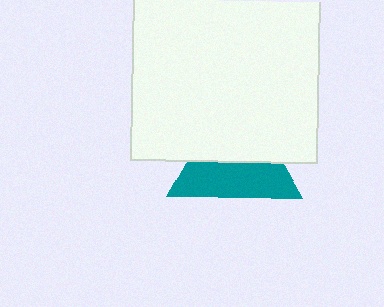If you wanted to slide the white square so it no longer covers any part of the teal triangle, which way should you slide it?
Slide it up — that is the most direct way to separate the two shapes.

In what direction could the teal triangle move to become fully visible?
The teal triangle could move down. That would shift it out from behind the white square entirely.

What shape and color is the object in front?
The object in front is a white square.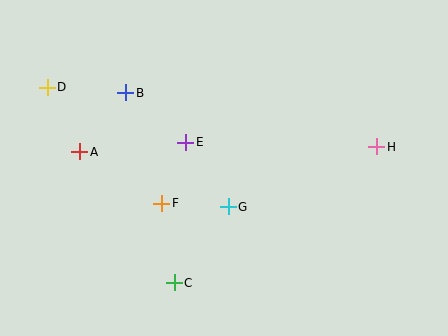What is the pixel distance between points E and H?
The distance between E and H is 191 pixels.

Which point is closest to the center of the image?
Point G at (228, 207) is closest to the center.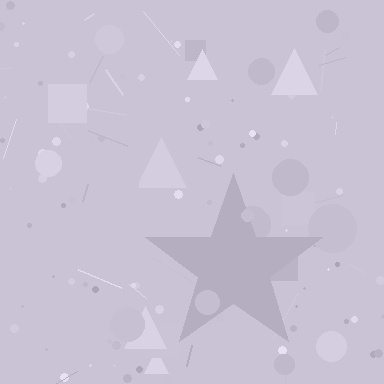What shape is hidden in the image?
A star is hidden in the image.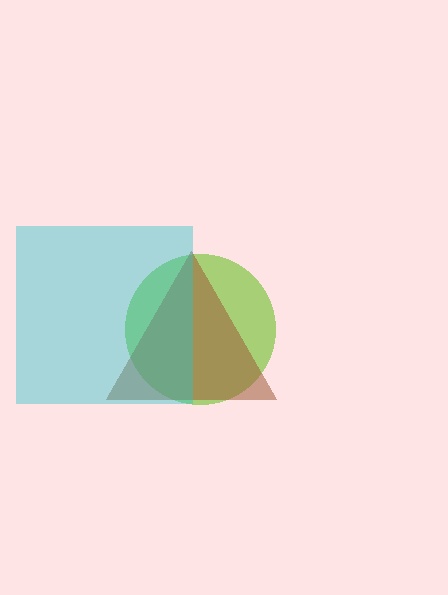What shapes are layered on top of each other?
The layered shapes are: a lime circle, a brown triangle, a cyan square.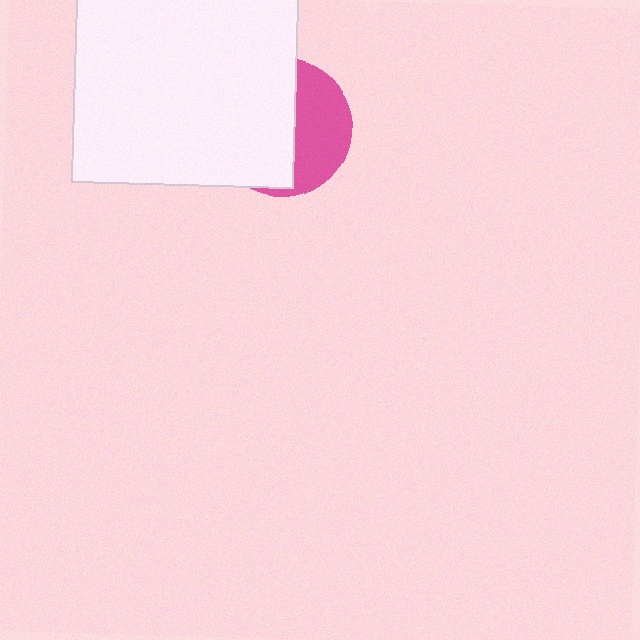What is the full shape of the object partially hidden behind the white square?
The partially hidden object is a pink circle.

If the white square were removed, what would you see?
You would see the complete pink circle.